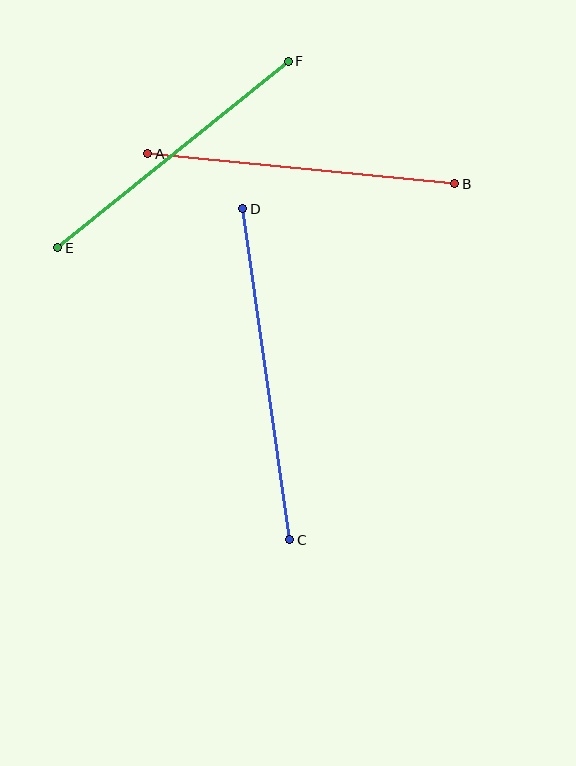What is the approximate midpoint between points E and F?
The midpoint is at approximately (173, 154) pixels.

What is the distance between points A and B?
The distance is approximately 309 pixels.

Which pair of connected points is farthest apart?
Points C and D are farthest apart.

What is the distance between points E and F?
The distance is approximately 297 pixels.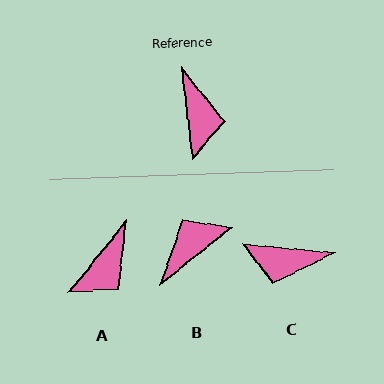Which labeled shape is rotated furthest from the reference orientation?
B, about 122 degrees away.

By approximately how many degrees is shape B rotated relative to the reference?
Approximately 122 degrees counter-clockwise.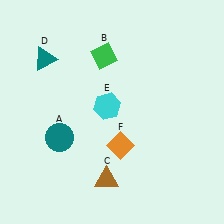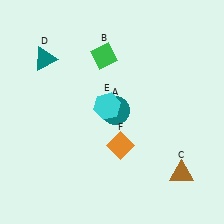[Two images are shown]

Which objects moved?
The objects that moved are: the teal circle (A), the brown triangle (C).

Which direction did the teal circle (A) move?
The teal circle (A) moved right.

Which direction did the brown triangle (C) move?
The brown triangle (C) moved right.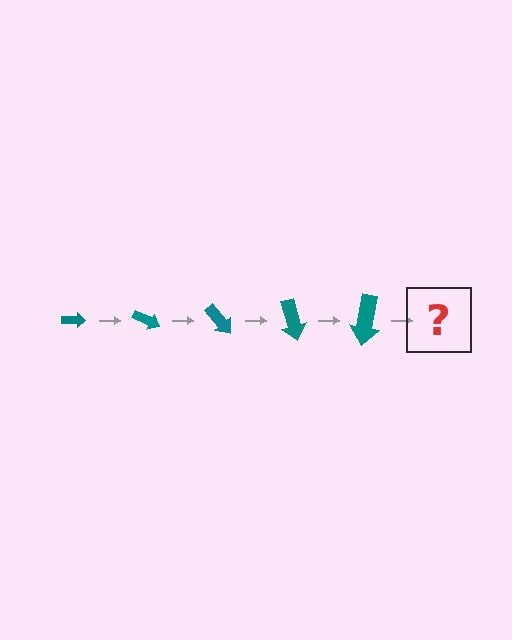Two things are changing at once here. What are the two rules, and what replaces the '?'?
The two rules are that the arrow grows larger each step and it rotates 25 degrees each step. The '?' should be an arrow, larger than the previous one and rotated 125 degrees from the start.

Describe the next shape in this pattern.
It should be an arrow, larger than the previous one and rotated 125 degrees from the start.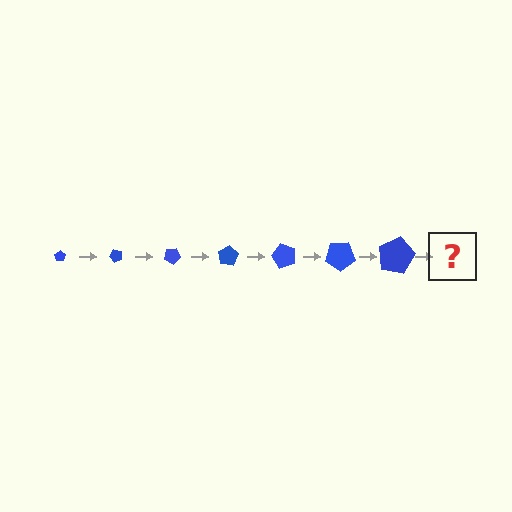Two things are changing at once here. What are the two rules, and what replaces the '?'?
The two rules are that the pentagon grows larger each step and it rotates 50 degrees each step. The '?' should be a pentagon, larger than the previous one and rotated 350 degrees from the start.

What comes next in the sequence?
The next element should be a pentagon, larger than the previous one and rotated 350 degrees from the start.